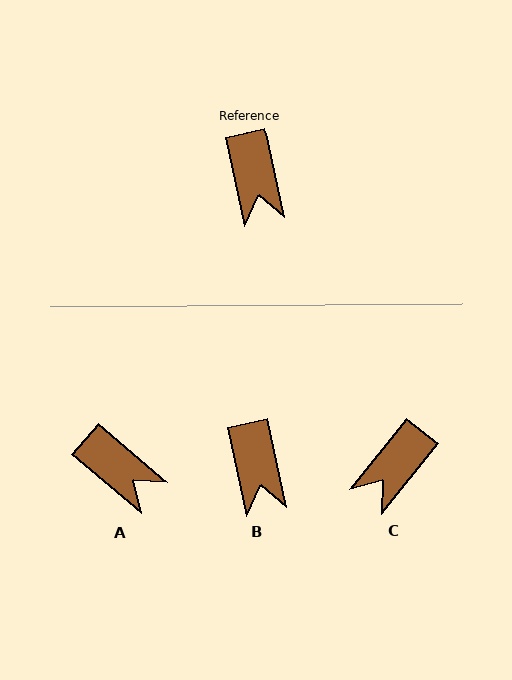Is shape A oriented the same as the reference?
No, it is off by about 37 degrees.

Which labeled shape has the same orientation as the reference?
B.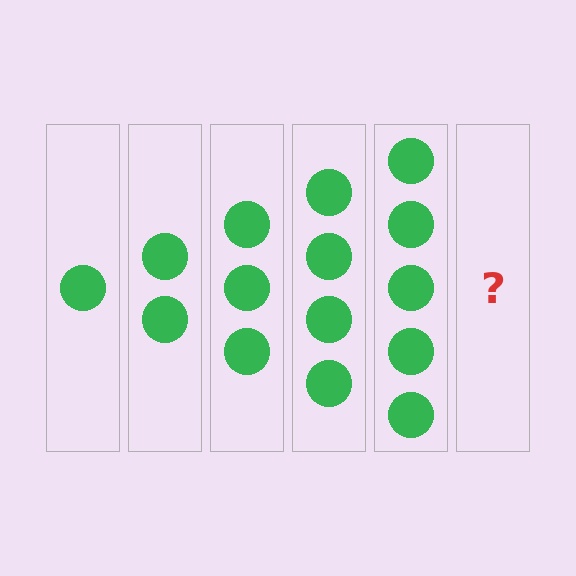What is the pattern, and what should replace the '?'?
The pattern is that each step adds one more circle. The '?' should be 6 circles.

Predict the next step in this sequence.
The next step is 6 circles.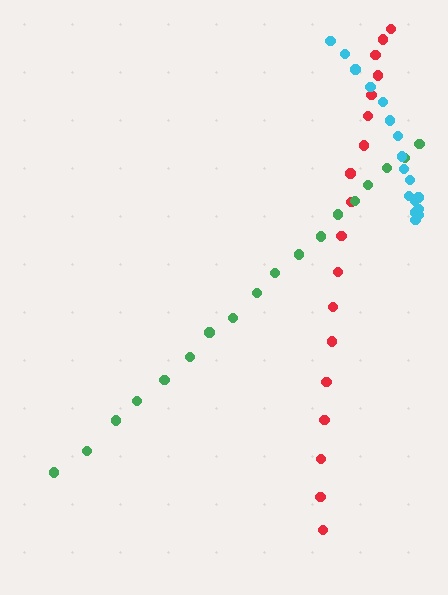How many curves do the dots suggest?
There are 3 distinct paths.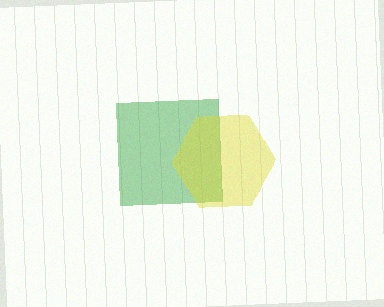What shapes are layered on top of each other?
The layered shapes are: a green square, a yellow hexagon.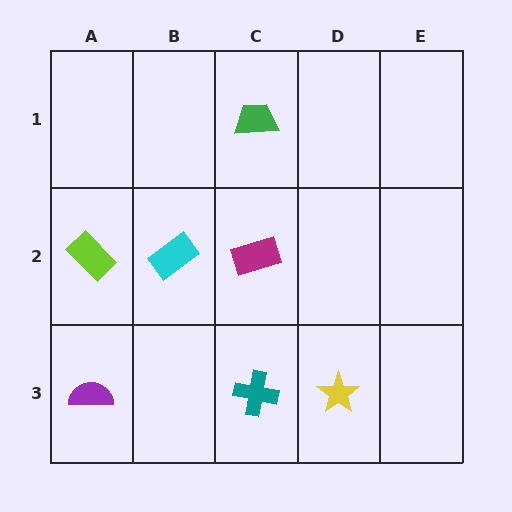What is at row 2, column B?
A cyan rectangle.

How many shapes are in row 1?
1 shape.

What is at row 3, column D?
A yellow star.